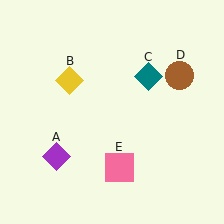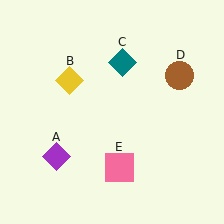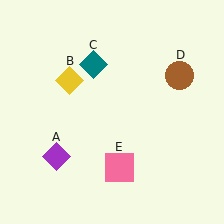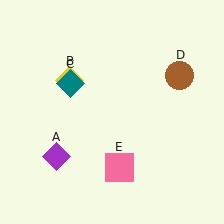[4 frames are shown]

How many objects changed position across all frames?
1 object changed position: teal diamond (object C).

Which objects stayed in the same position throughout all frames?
Purple diamond (object A) and yellow diamond (object B) and brown circle (object D) and pink square (object E) remained stationary.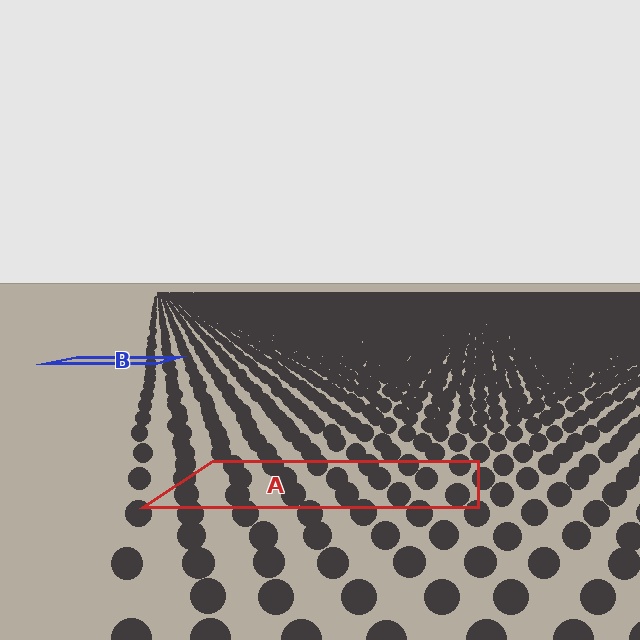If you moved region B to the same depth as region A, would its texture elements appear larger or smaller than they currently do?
They would appear larger. At a closer depth, the same texture elements are projected at a bigger on-screen size.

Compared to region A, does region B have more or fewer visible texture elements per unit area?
Region B has more texture elements per unit area — they are packed more densely because it is farther away.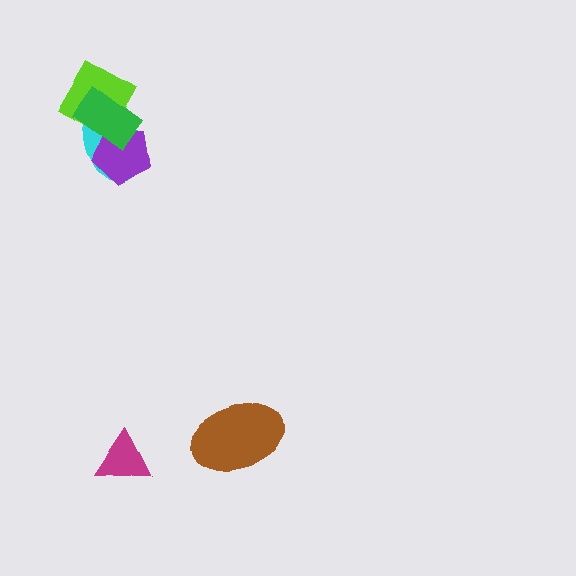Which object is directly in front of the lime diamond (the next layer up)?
The purple pentagon is directly in front of the lime diamond.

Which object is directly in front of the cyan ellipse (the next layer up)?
The lime diamond is directly in front of the cyan ellipse.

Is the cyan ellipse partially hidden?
Yes, it is partially covered by another shape.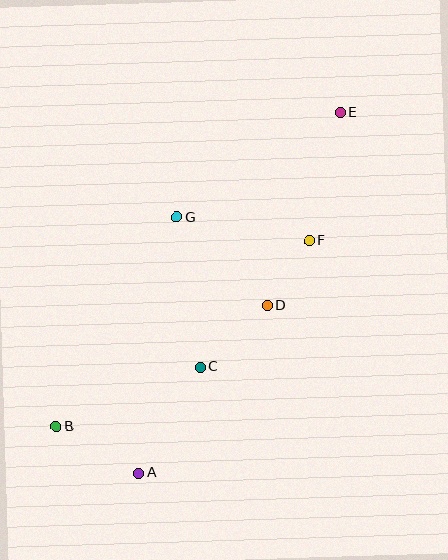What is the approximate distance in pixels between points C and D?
The distance between C and D is approximately 92 pixels.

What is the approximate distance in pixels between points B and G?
The distance between B and G is approximately 242 pixels.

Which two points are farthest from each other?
Points B and E are farthest from each other.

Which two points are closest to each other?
Points D and F are closest to each other.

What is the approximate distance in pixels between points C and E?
The distance between C and E is approximately 291 pixels.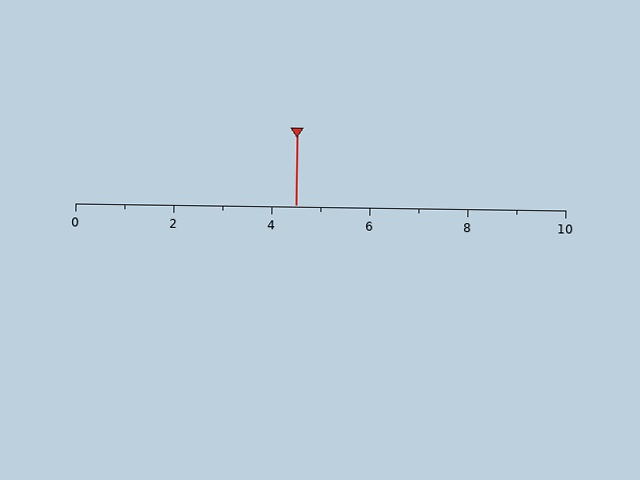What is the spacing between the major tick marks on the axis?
The major ticks are spaced 2 apart.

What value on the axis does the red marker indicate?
The marker indicates approximately 4.5.